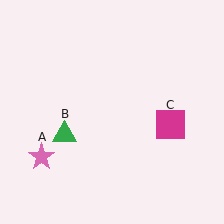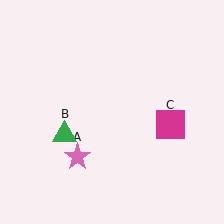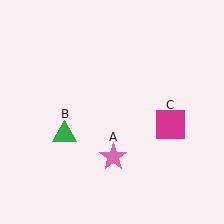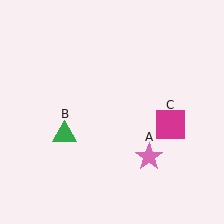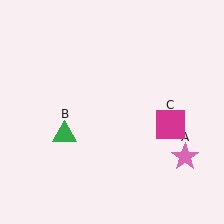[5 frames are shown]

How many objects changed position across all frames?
1 object changed position: pink star (object A).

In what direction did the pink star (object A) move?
The pink star (object A) moved right.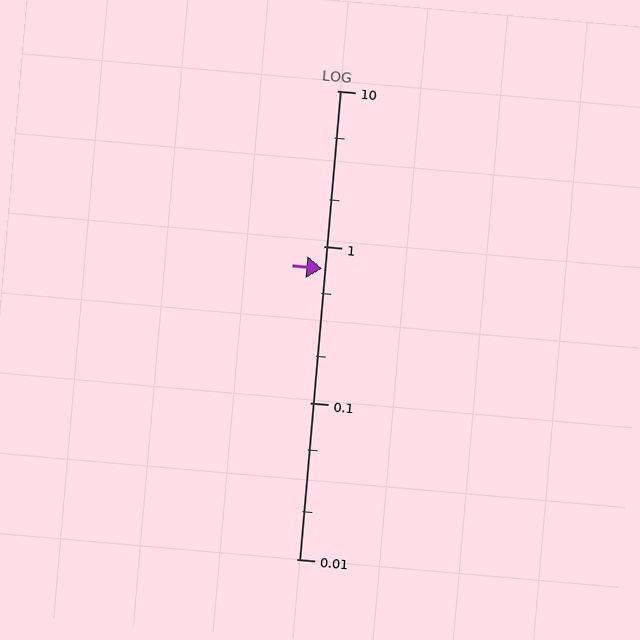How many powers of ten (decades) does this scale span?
The scale spans 3 decades, from 0.01 to 10.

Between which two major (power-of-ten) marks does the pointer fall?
The pointer is between 0.1 and 1.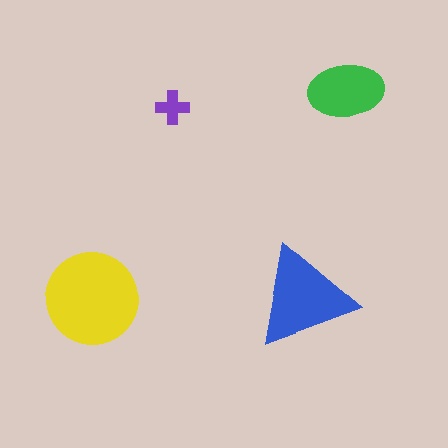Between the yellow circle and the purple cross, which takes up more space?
The yellow circle.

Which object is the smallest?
The purple cross.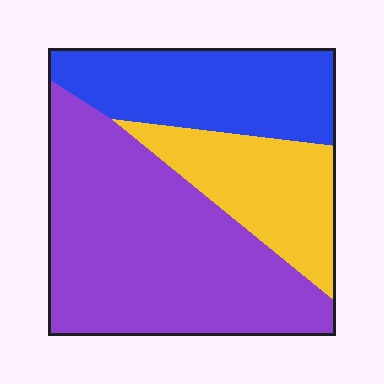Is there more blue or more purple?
Purple.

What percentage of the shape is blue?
Blue covers about 25% of the shape.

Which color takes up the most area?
Purple, at roughly 50%.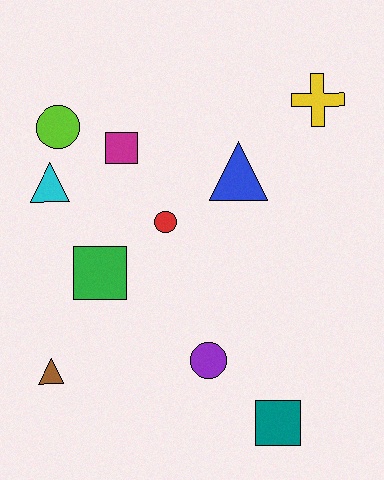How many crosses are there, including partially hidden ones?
There is 1 cross.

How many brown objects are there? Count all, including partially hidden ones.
There is 1 brown object.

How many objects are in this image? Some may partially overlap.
There are 10 objects.